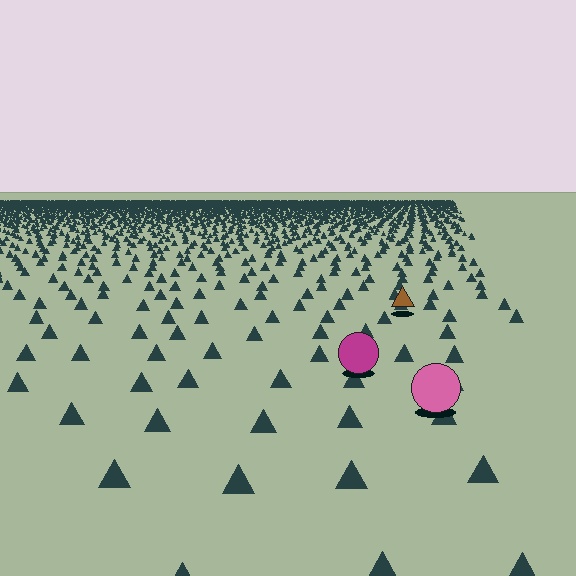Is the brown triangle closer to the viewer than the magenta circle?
No. The magenta circle is closer — you can tell from the texture gradient: the ground texture is coarser near it.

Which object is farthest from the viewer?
The brown triangle is farthest from the viewer. It appears smaller and the ground texture around it is denser.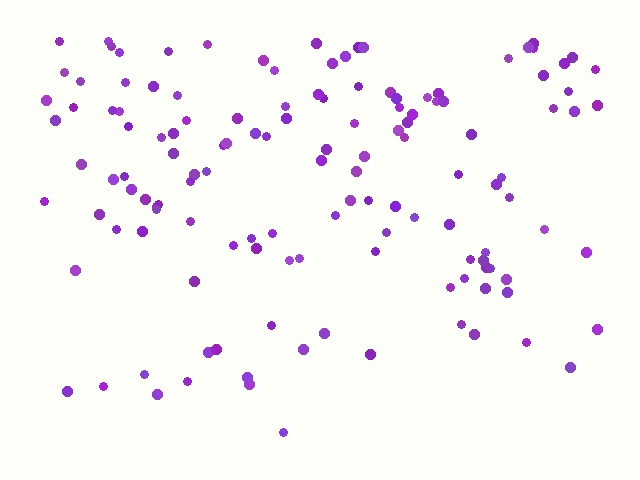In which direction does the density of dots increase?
From bottom to top, with the top side densest.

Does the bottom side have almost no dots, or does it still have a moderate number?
Still a moderate number, just noticeably fewer than the top.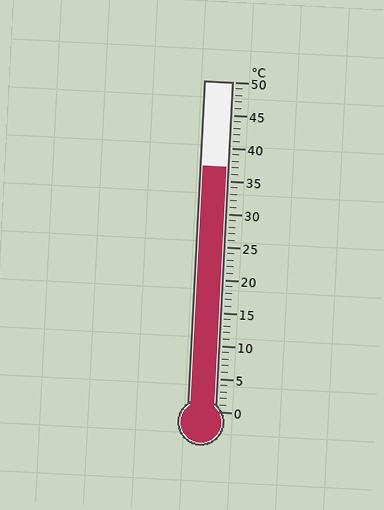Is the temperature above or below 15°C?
The temperature is above 15°C.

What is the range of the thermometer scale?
The thermometer scale ranges from 0°C to 50°C.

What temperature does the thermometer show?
The thermometer shows approximately 37°C.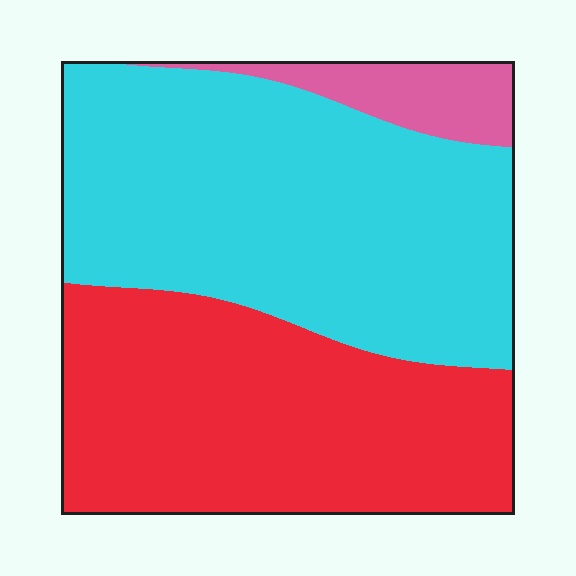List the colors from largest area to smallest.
From largest to smallest: cyan, red, pink.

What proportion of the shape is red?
Red covers 42% of the shape.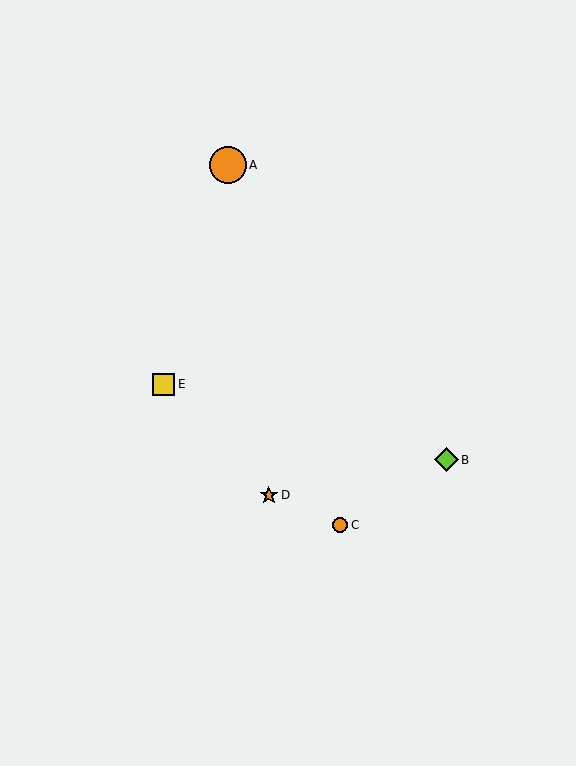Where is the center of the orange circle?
The center of the orange circle is at (340, 525).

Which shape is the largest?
The orange circle (labeled A) is the largest.